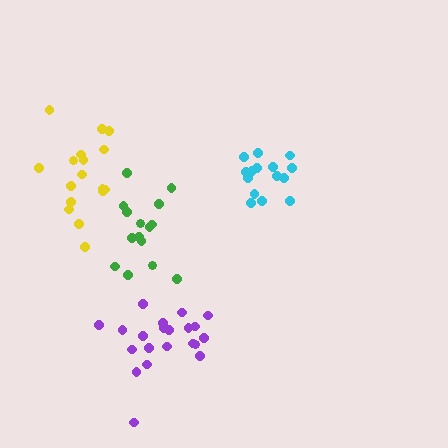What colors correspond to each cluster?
The clusters are colored: purple, cyan, yellow, green.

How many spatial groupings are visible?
There are 4 spatial groupings.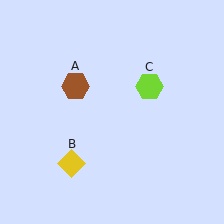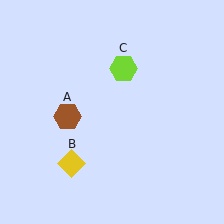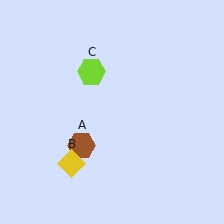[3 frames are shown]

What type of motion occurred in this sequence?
The brown hexagon (object A), lime hexagon (object C) rotated counterclockwise around the center of the scene.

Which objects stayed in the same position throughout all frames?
Yellow diamond (object B) remained stationary.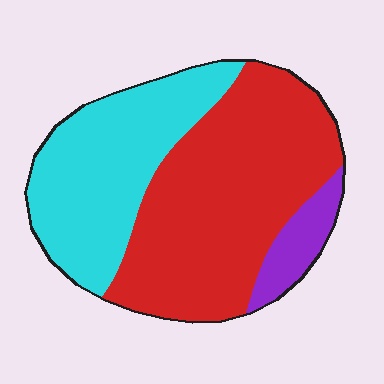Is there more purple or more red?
Red.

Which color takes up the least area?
Purple, at roughly 10%.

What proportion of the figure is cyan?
Cyan takes up about three eighths (3/8) of the figure.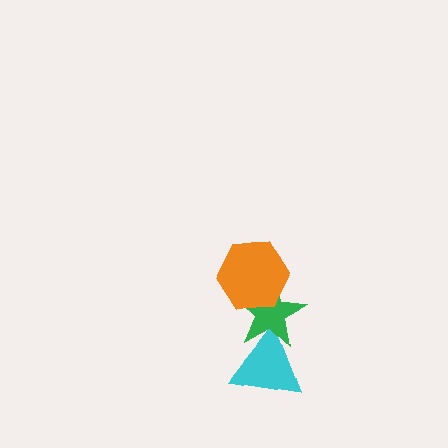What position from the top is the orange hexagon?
The orange hexagon is 1st from the top.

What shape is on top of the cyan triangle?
The green star is on top of the cyan triangle.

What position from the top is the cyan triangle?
The cyan triangle is 3rd from the top.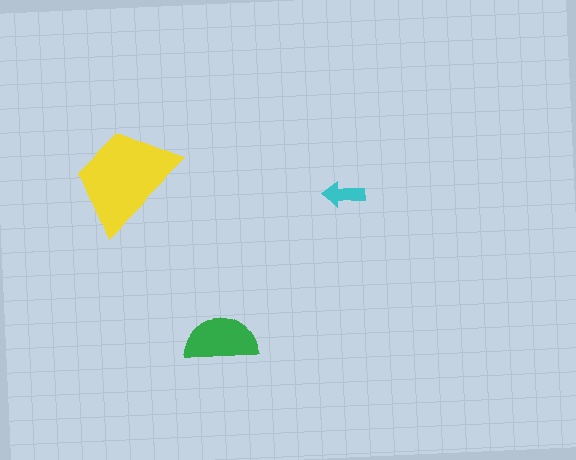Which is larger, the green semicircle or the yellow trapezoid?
The yellow trapezoid.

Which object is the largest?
The yellow trapezoid.